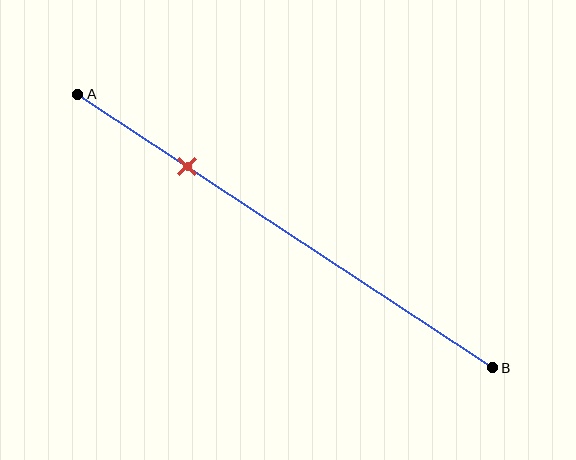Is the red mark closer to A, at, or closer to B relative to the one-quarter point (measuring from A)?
The red mark is approximately at the one-quarter point of segment AB.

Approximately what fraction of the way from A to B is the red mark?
The red mark is approximately 25% of the way from A to B.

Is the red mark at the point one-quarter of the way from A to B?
Yes, the mark is approximately at the one-quarter point.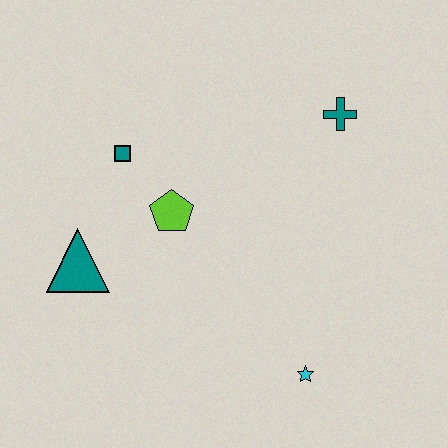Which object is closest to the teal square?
The lime pentagon is closest to the teal square.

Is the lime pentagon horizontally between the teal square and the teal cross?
Yes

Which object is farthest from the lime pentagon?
The cyan star is farthest from the lime pentagon.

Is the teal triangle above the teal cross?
No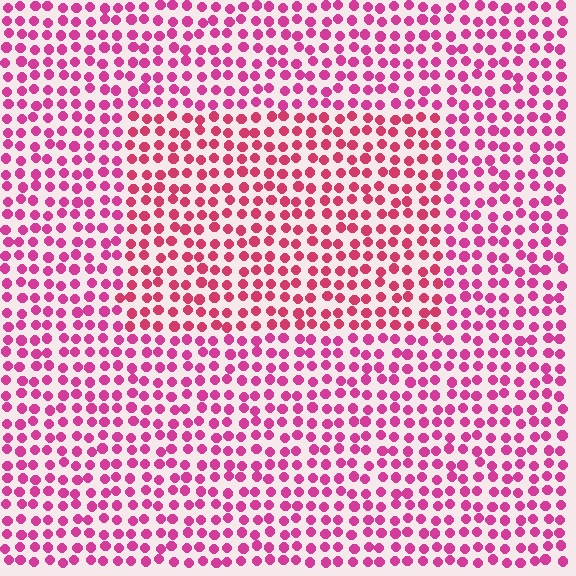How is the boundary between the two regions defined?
The boundary is defined purely by a slight shift in hue (about 19 degrees). Spacing, size, and orientation are identical on both sides.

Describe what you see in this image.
The image is filled with small magenta elements in a uniform arrangement. A rectangle-shaped region is visible where the elements are tinted to a slightly different hue, forming a subtle color boundary.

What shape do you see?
I see a rectangle.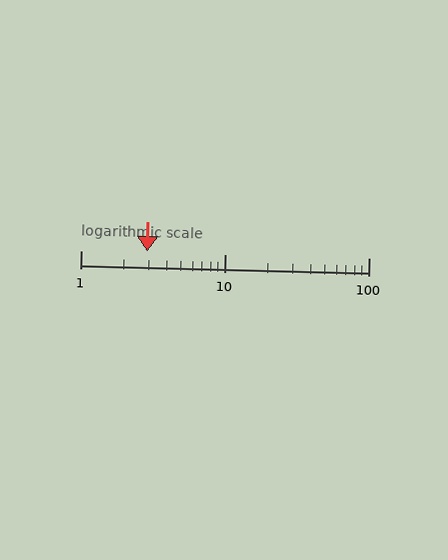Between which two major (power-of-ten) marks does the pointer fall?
The pointer is between 1 and 10.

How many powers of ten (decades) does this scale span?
The scale spans 2 decades, from 1 to 100.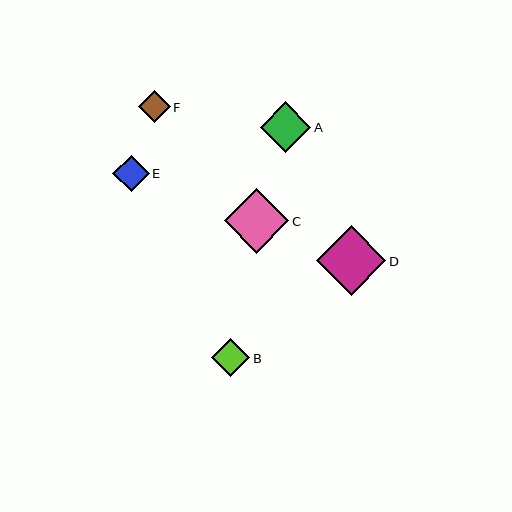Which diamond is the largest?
Diamond D is the largest with a size of approximately 70 pixels.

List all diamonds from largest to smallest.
From largest to smallest: D, C, A, B, E, F.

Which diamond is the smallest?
Diamond F is the smallest with a size of approximately 32 pixels.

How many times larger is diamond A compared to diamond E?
Diamond A is approximately 1.4 times the size of diamond E.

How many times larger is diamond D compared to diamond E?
Diamond D is approximately 1.9 times the size of diamond E.